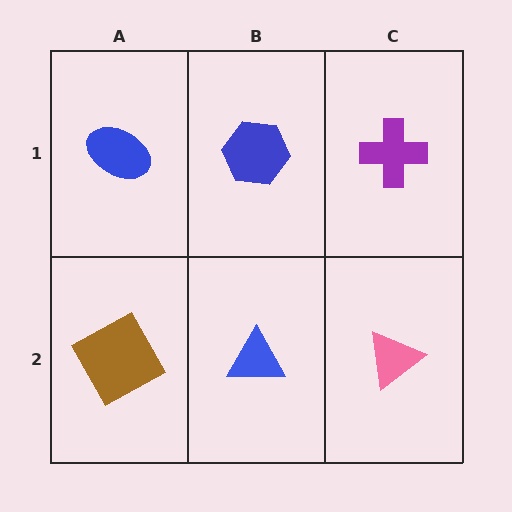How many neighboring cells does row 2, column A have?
2.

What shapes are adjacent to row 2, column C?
A purple cross (row 1, column C), a blue triangle (row 2, column B).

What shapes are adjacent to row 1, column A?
A brown square (row 2, column A), a blue hexagon (row 1, column B).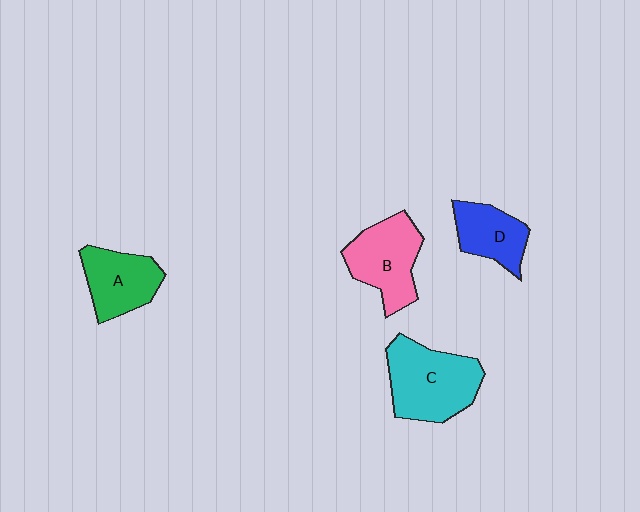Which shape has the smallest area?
Shape D (blue).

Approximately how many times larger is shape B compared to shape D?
Approximately 1.4 times.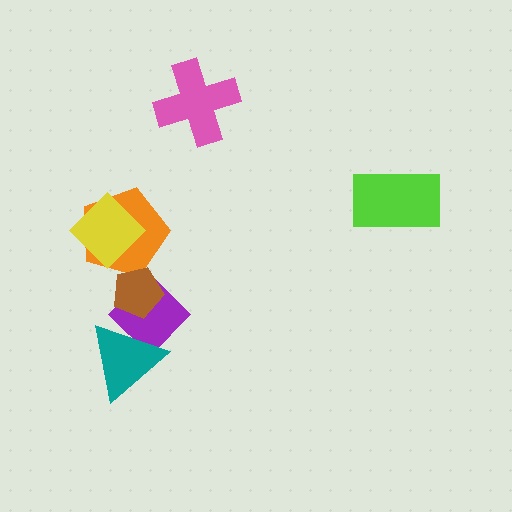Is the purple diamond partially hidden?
Yes, it is partially covered by another shape.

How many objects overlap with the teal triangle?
1 object overlaps with the teal triangle.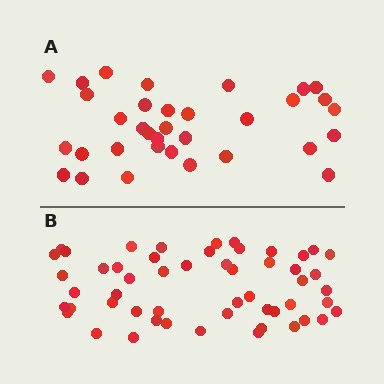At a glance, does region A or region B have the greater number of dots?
Region B (the bottom region) has more dots.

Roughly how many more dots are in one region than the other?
Region B has approximately 20 more dots than region A.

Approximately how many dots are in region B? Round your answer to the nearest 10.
About 50 dots. (The exact count is 53, which rounds to 50.)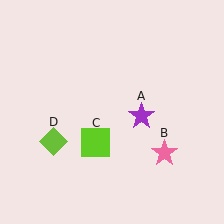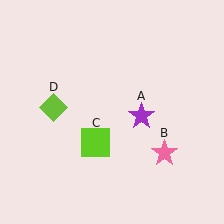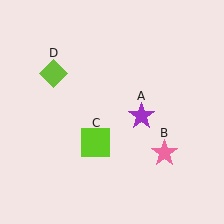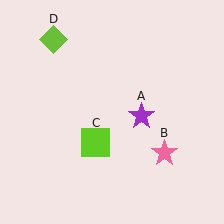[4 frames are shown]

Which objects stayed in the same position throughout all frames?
Purple star (object A) and pink star (object B) and lime square (object C) remained stationary.